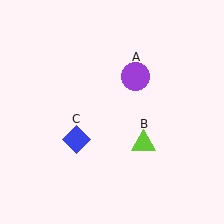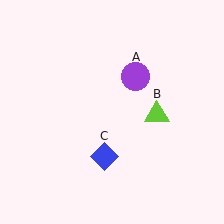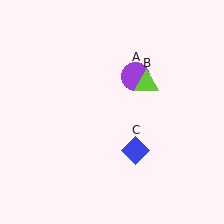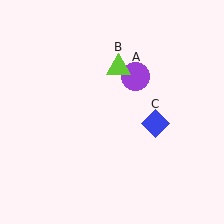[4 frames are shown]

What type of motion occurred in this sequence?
The lime triangle (object B), blue diamond (object C) rotated counterclockwise around the center of the scene.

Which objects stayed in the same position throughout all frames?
Purple circle (object A) remained stationary.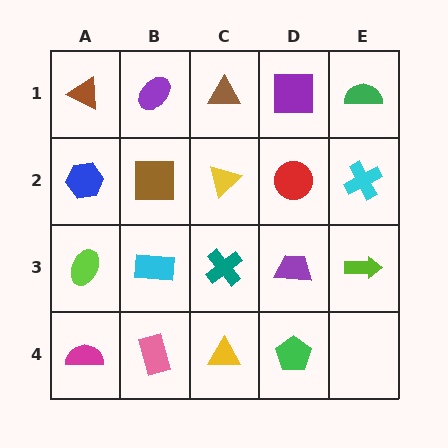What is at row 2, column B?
A brown square.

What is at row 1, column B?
A purple ellipse.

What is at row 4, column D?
A green pentagon.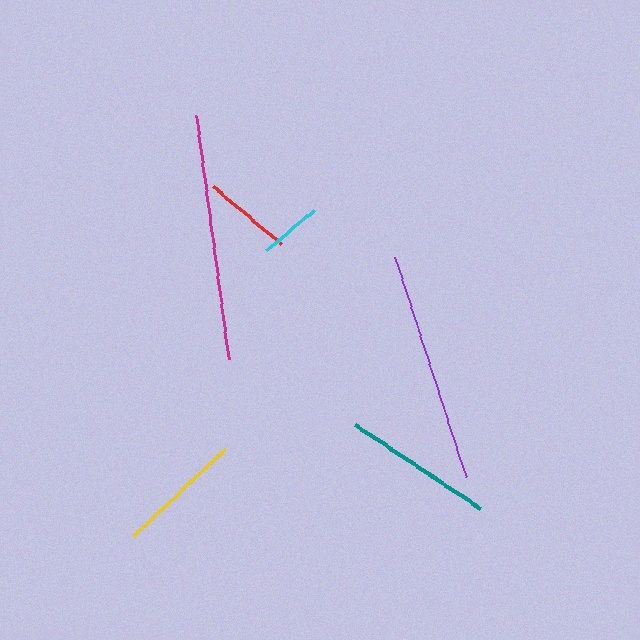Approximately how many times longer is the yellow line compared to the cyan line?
The yellow line is approximately 2.0 times the length of the cyan line.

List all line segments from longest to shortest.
From longest to shortest: magenta, purple, teal, yellow, red, cyan.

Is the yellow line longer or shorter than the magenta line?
The magenta line is longer than the yellow line.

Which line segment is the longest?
The magenta line is the longest at approximately 245 pixels.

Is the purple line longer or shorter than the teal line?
The purple line is longer than the teal line.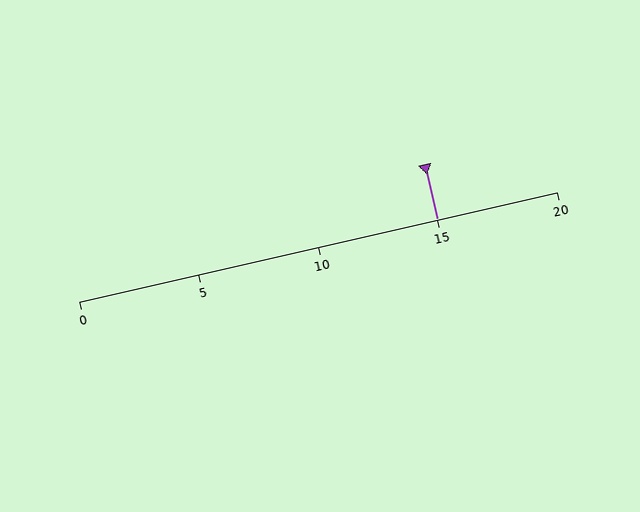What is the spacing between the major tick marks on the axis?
The major ticks are spaced 5 apart.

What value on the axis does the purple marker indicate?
The marker indicates approximately 15.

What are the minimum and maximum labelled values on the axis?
The axis runs from 0 to 20.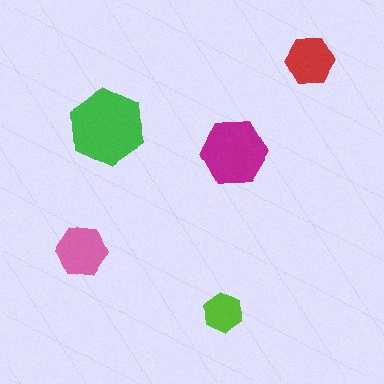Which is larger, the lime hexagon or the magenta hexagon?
The magenta one.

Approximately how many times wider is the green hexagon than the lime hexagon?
About 2 times wider.